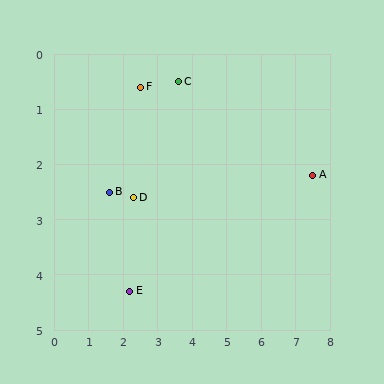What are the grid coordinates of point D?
Point D is at approximately (2.3, 2.6).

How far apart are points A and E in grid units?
Points A and E are about 5.7 grid units apart.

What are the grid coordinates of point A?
Point A is at approximately (7.5, 2.2).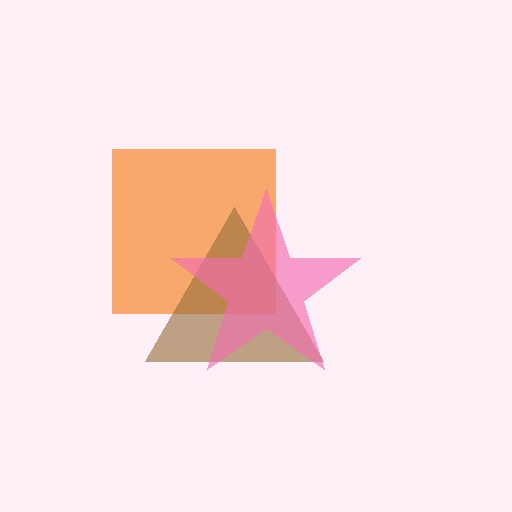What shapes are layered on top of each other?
The layered shapes are: an orange square, a brown triangle, a pink star.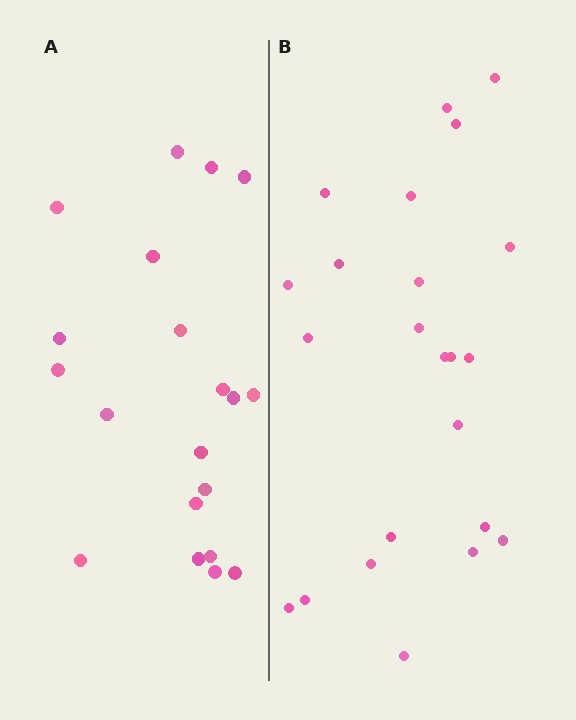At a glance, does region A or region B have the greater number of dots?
Region B (the right region) has more dots.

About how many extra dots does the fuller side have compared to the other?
Region B has just a few more — roughly 2 or 3 more dots than region A.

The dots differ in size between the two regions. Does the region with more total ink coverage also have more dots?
No. Region A has more total ink coverage because its dots are larger, but region B actually contains more individual dots. Total area can be misleading — the number of items is what matters here.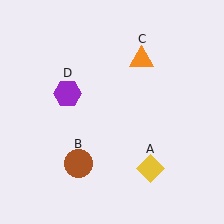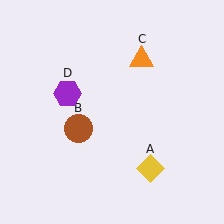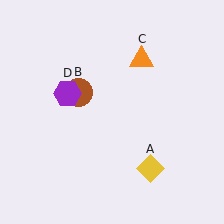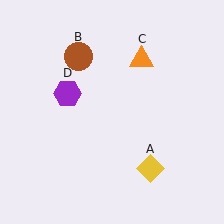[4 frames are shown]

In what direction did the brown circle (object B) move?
The brown circle (object B) moved up.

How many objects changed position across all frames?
1 object changed position: brown circle (object B).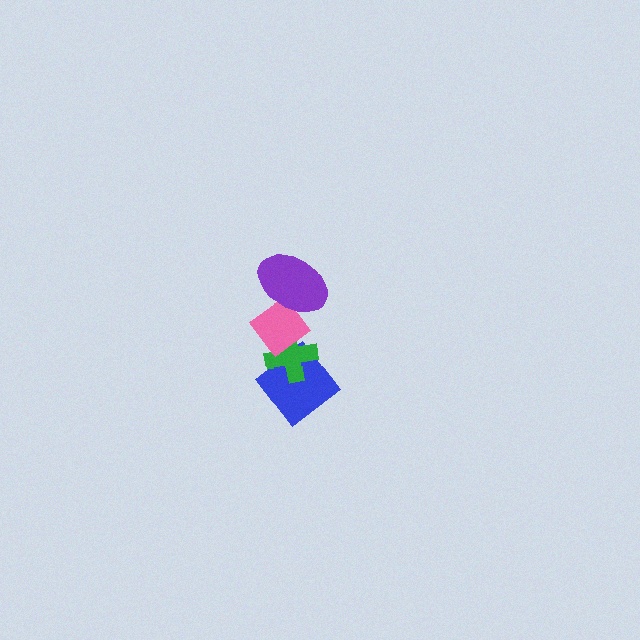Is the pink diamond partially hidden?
Yes, it is partially covered by another shape.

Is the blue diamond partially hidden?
Yes, it is partially covered by another shape.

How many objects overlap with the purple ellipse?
1 object overlaps with the purple ellipse.